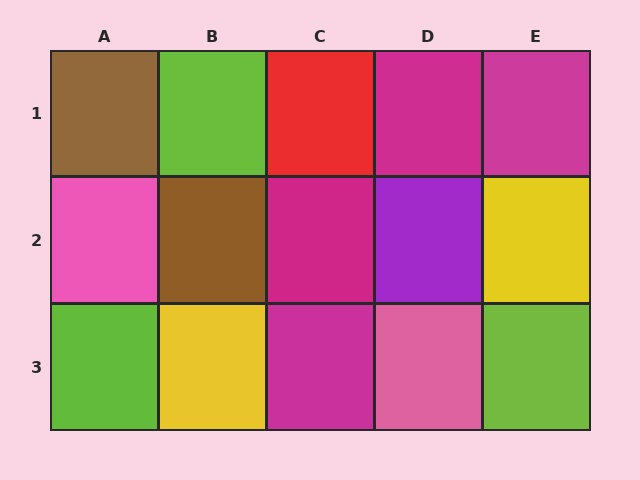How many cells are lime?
3 cells are lime.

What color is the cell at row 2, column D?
Purple.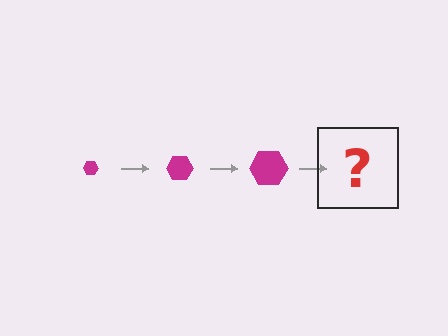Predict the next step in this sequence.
The next step is a magenta hexagon, larger than the previous one.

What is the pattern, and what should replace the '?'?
The pattern is that the hexagon gets progressively larger each step. The '?' should be a magenta hexagon, larger than the previous one.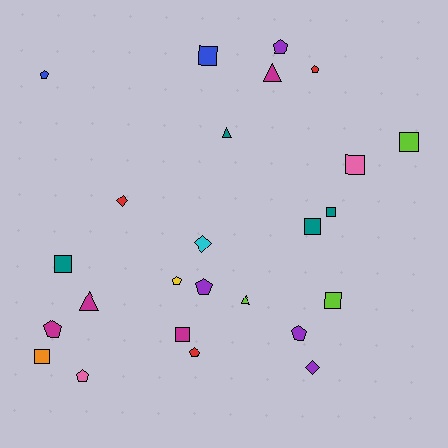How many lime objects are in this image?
There are 3 lime objects.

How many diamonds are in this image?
There are 3 diamonds.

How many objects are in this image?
There are 25 objects.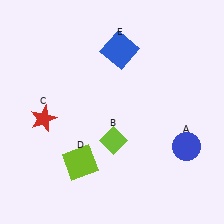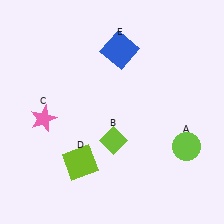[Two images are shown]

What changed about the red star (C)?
In Image 1, C is red. In Image 2, it changed to pink.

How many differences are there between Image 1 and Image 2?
There are 2 differences between the two images.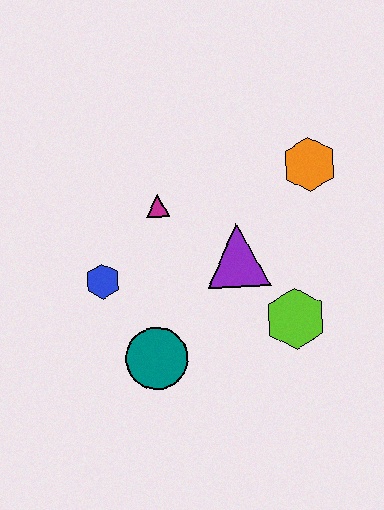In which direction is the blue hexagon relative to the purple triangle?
The blue hexagon is to the left of the purple triangle.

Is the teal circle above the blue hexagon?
No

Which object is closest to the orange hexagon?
The purple triangle is closest to the orange hexagon.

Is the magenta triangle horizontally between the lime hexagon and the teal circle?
Yes